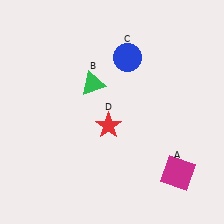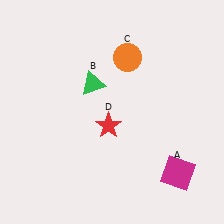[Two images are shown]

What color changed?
The circle (C) changed from blue in Image 1 to orange in Image 2.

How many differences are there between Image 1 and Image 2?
There is 1 difference between the two images.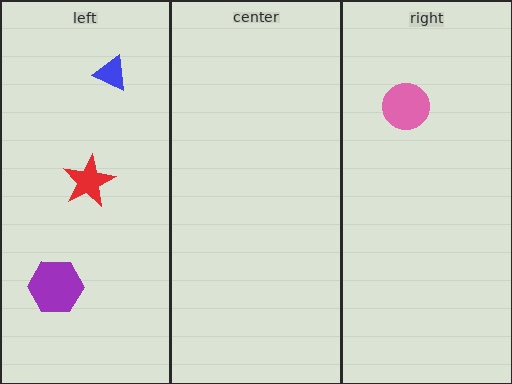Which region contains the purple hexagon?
The left region.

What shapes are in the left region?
The purple hexagon, the blue triangle, the red star.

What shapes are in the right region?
The pink circle.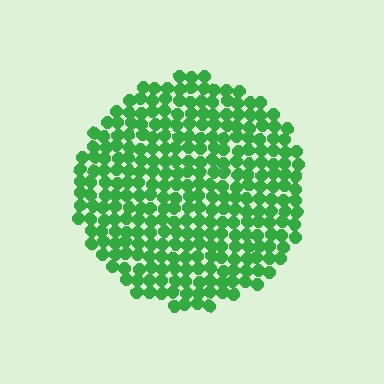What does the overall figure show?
The overall figure shows a circle.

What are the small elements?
The small elements are circles.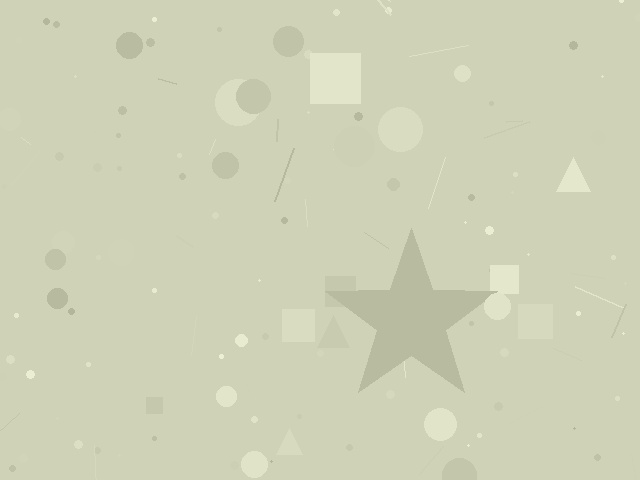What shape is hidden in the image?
A star is hidden in the image.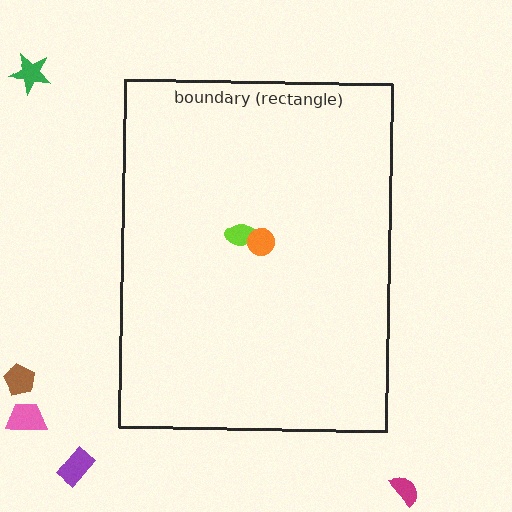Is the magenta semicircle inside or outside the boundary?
Outside.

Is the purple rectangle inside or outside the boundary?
Outside.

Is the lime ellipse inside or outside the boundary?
Inside.